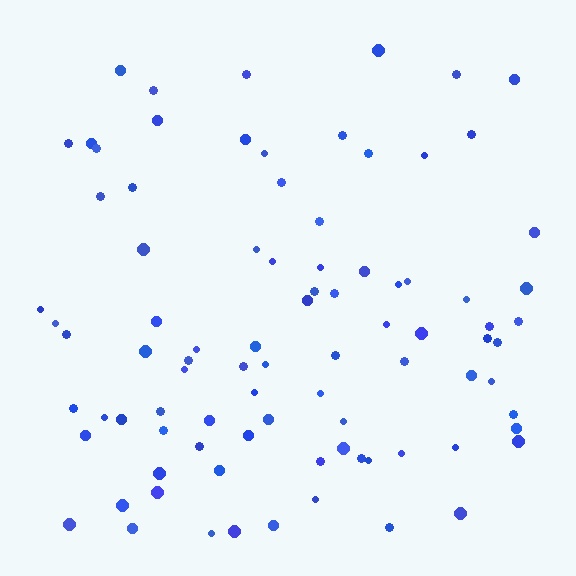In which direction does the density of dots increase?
From top to bottom, with the bottom side densest.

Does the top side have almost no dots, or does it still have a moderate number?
Still a moderate number, just noticeably fewer than the bottom.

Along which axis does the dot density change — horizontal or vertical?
Vertical.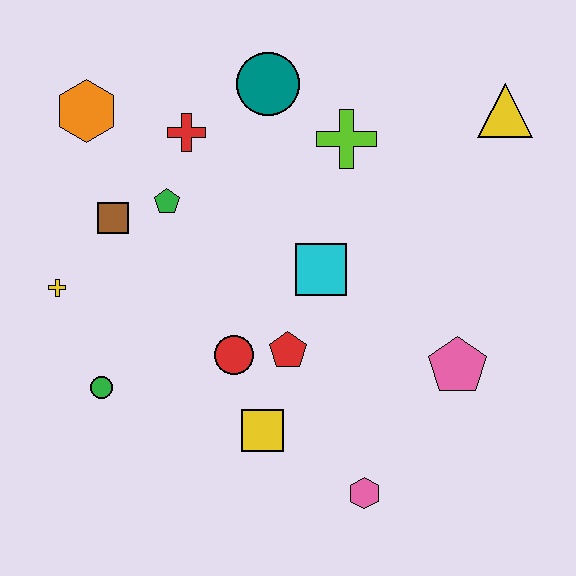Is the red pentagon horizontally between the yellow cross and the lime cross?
Yes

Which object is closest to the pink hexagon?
The yellow square is closest to the pink hexagon.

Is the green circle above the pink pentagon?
No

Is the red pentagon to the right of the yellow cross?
Yes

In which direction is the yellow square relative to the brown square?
The yellow square is below the brown square.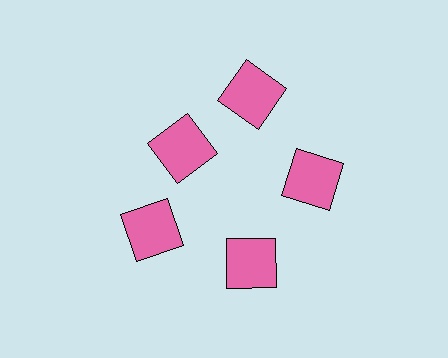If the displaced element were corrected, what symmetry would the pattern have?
It would have 5-fold rotational symmetry — the pattern would map onto itself every 72 degrees.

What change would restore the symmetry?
The symmetry would be restored by moving it outward, back onto the ring so that all 5 squares sit at equal angles and equal distance from the center.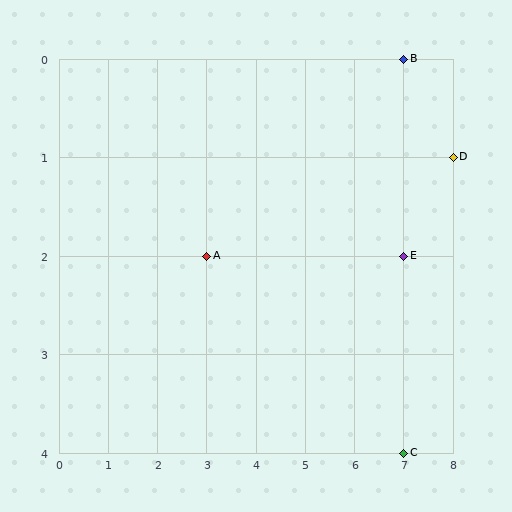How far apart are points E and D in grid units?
Points E and D are 1 column and 1 row apart (about 1.4 grid units diagonally).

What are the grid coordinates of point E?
Point E is at grid coordinates (7, 2).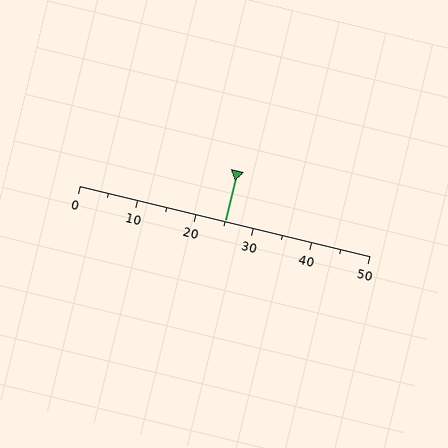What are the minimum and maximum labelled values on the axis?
The axis runs from 0 to 50.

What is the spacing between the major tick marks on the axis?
The major ticks are spaced 10 apart.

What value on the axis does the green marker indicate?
The marker indicates approximately 25.